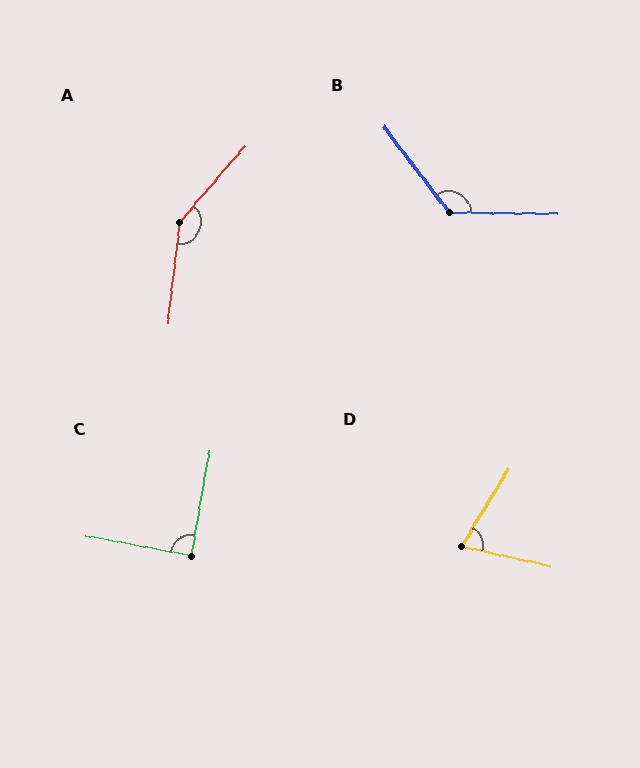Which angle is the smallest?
D, at approximately 71 degrees.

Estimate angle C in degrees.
Approximately 90 degrees.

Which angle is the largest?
A, at approximately 146 degrees.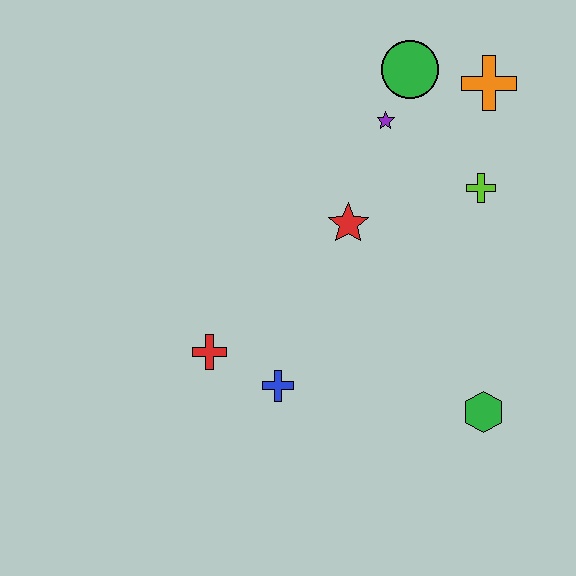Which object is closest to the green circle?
The purple star is closest to the green circle.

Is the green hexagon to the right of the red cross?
Yes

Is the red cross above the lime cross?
No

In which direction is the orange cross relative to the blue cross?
The orange cross is above the blue cross.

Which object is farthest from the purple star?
The green hexagon is farthest from the purple star.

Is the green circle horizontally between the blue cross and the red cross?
No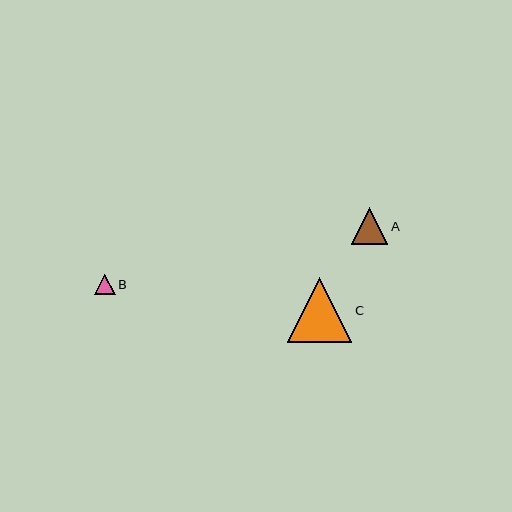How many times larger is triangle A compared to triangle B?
Triangle A is approximately 1.8 times the size of triangle B.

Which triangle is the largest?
Triangle C is the largest with a size of approximately 64 pixels.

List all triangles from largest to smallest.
From largest to smallest: C, A, B.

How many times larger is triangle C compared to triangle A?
Triangle C is approximately 1.7 times the size of triangle A.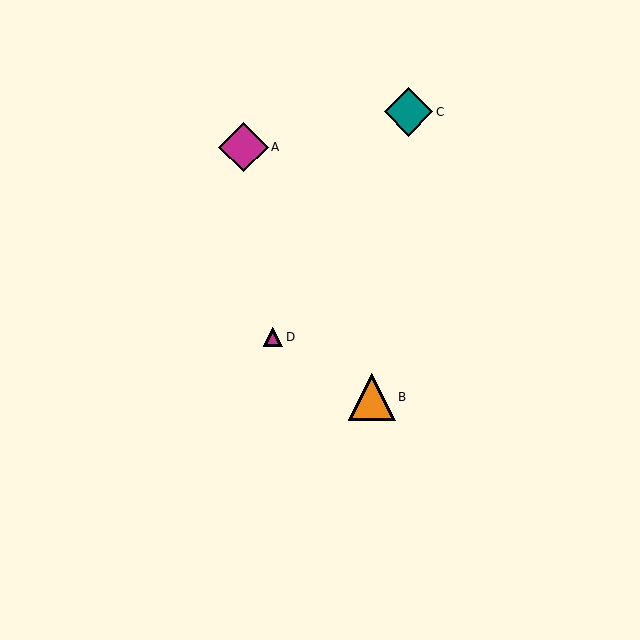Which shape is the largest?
The magenta diamond (labeled A) is the largest.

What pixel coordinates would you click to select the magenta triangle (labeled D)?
Click at (273, 337) to select the magenta triangle D.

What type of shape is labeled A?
Shape A is a magenta diamond.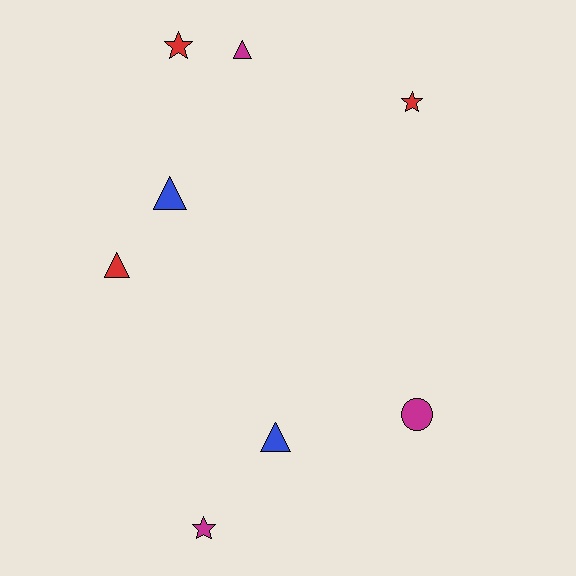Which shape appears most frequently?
Triangle, with 4 objects.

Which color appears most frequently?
Red, with 3 objects.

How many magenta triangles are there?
There is 1 magenta triangle.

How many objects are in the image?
There are 8 objects.